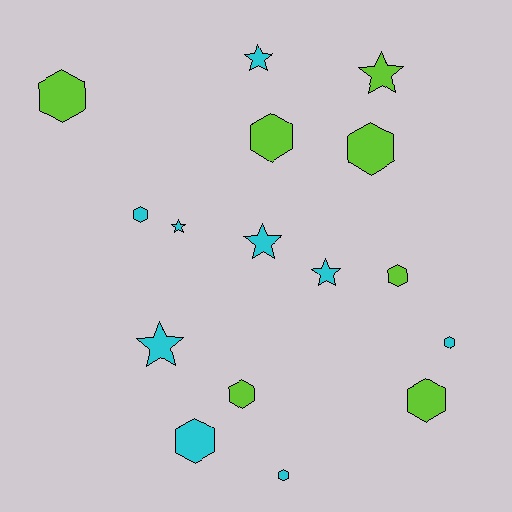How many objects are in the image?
There are 16 objects.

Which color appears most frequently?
Cyan, with 9 objects.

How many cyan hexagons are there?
There are 4 cyan hexagons.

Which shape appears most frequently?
Hexagon, with 10 objects.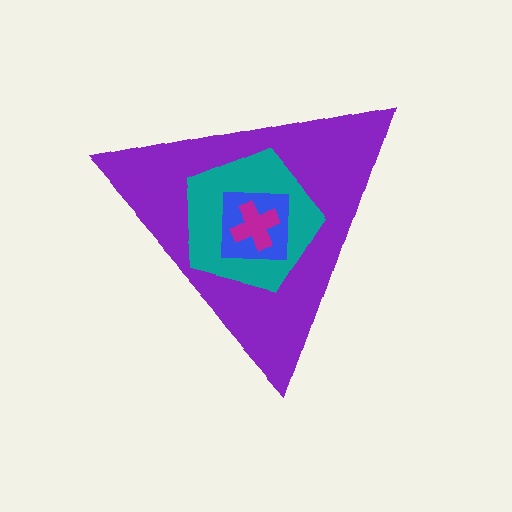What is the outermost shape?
The purple triangle.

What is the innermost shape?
The magenta cross.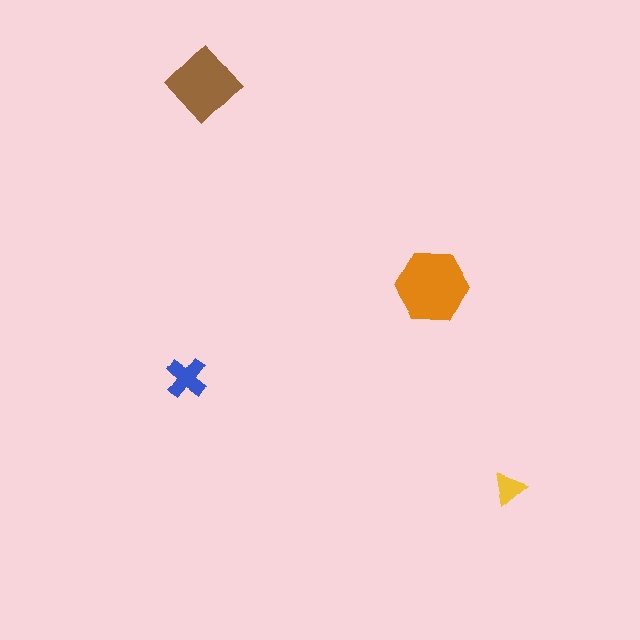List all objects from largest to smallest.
The orange hexagon, the brown diamond, the blue cross, the yellow triangle.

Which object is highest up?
The brown diamond is topmost.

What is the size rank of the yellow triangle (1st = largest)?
4th.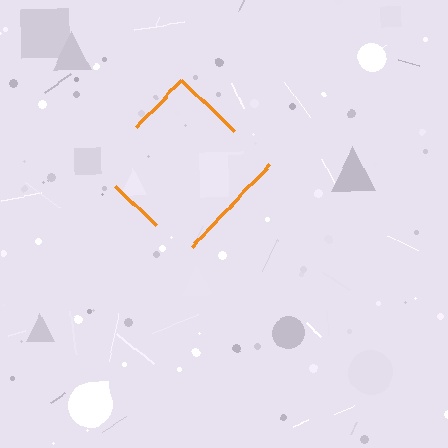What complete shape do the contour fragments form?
The contour fragments form a diamond.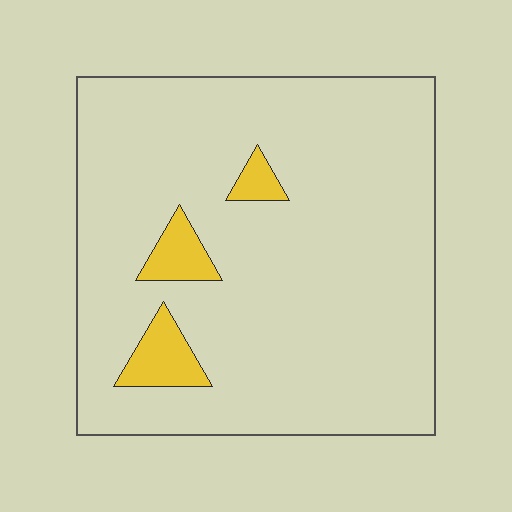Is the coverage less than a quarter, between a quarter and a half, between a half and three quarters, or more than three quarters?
Less than a quarter.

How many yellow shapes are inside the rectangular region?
3.